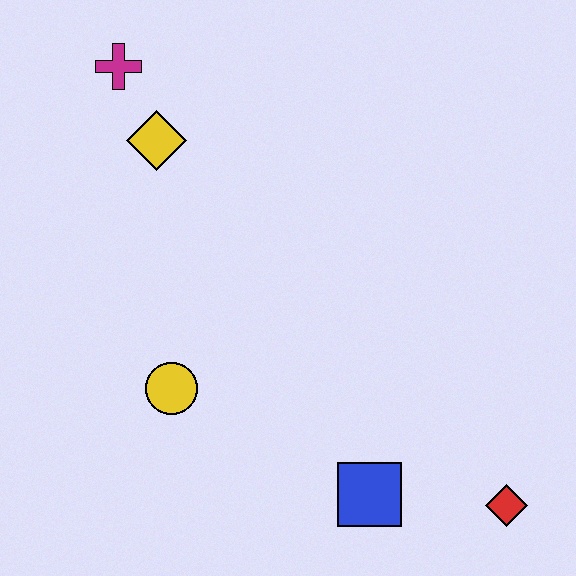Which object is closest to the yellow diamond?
The magenta cross is closest to the yellow diamond.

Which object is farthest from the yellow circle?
The red diamond is farthest from the yellow circle.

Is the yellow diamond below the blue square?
No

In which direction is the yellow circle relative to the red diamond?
The yellow circle is to the left of the red diamond.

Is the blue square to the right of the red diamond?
No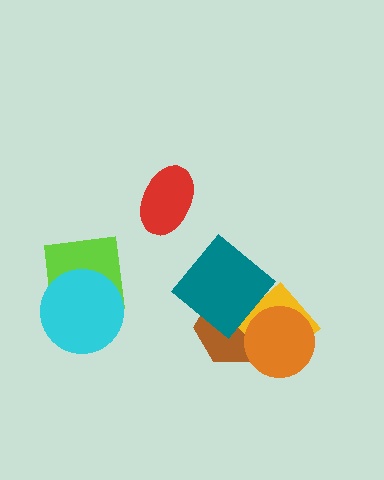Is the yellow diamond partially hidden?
Yes, it is partially covered by another shape.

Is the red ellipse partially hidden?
No, no other shape covers it.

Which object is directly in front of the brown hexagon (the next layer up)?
The yellow diamond is directly in front of the brown hexagon.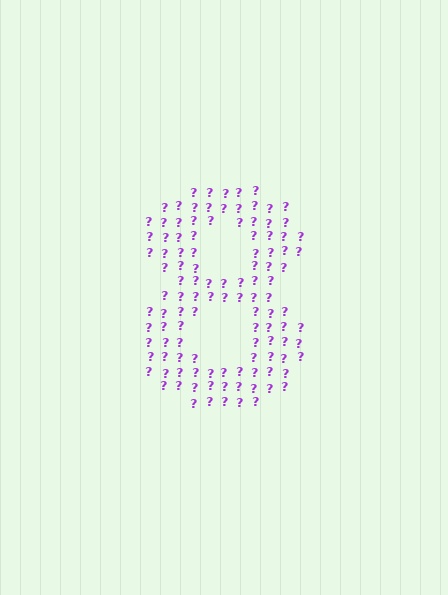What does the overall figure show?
The overall figure shows the digit 8.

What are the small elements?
The small elements are question marks.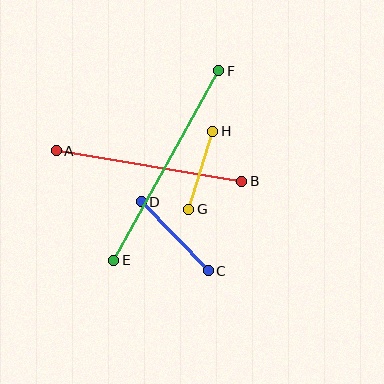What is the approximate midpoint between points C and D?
The midpoint is at approximately (175, 236) pixels.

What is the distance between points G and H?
The distance is approximately 82 pixels.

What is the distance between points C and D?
The distance is approximately 96 pixels.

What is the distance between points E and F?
The distance is approximately 217 pixels.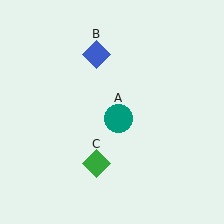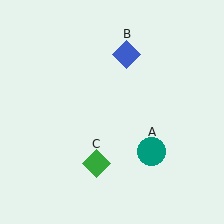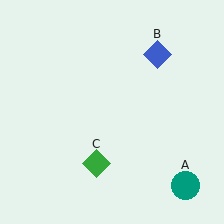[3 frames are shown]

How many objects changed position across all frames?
2 objects changed position: teal circle (object A), blue diamond (object B).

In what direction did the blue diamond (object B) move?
The blue diamond (object B) moved right.